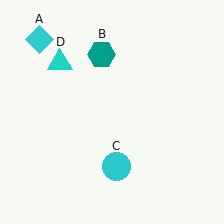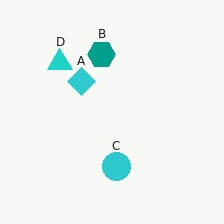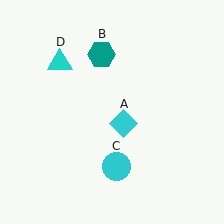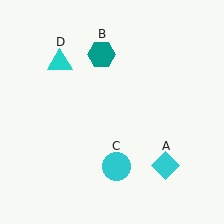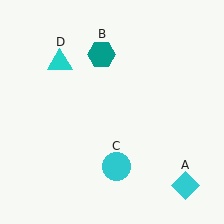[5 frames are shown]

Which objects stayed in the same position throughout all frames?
Teal hexagon (object B) and cyan circle (object C) and cyan triangle (object D) remained stationary.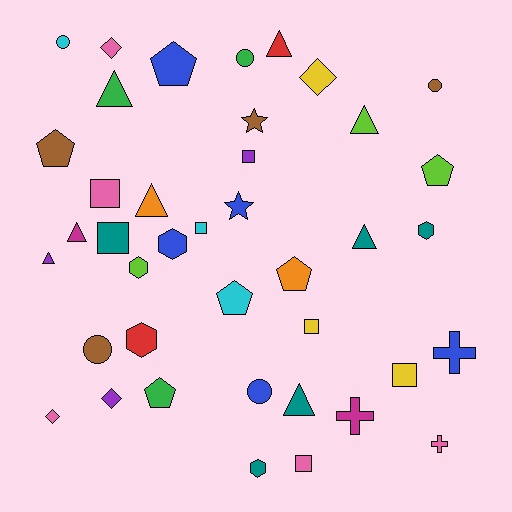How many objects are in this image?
There are 40 objects.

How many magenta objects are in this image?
There are 2 magenta objects.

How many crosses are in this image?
There are 3 crosses.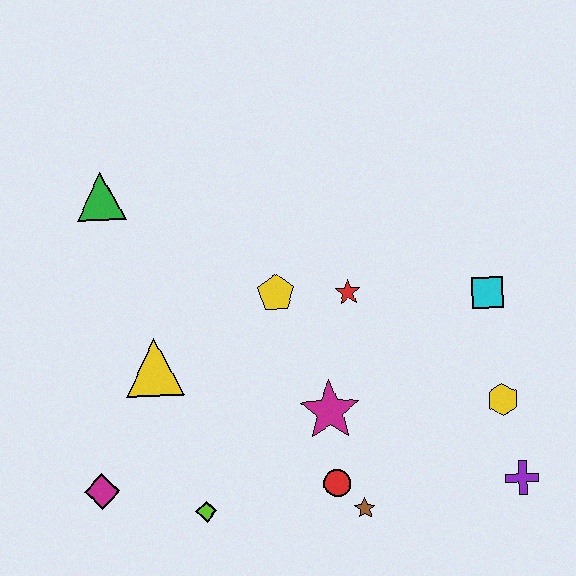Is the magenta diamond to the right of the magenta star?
No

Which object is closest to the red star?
The yellow pentagon is closest to the red star.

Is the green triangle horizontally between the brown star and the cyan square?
No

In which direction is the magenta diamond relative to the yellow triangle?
The magenta diamond is below the yellow triangle.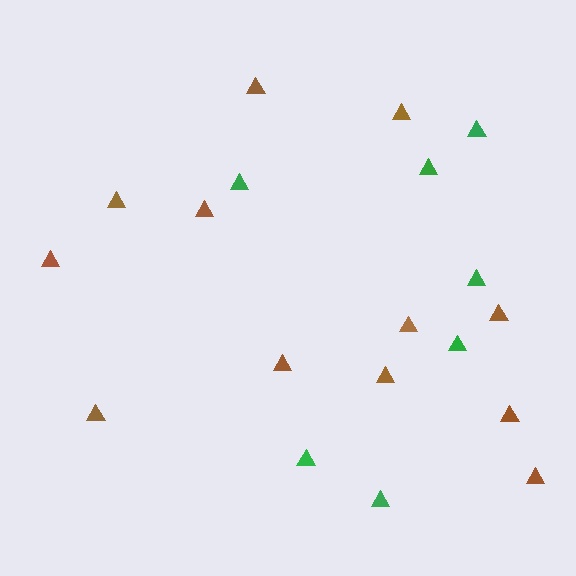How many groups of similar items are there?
There are 2 groups: one group of green triangles (7) and one group of brown triangles (12).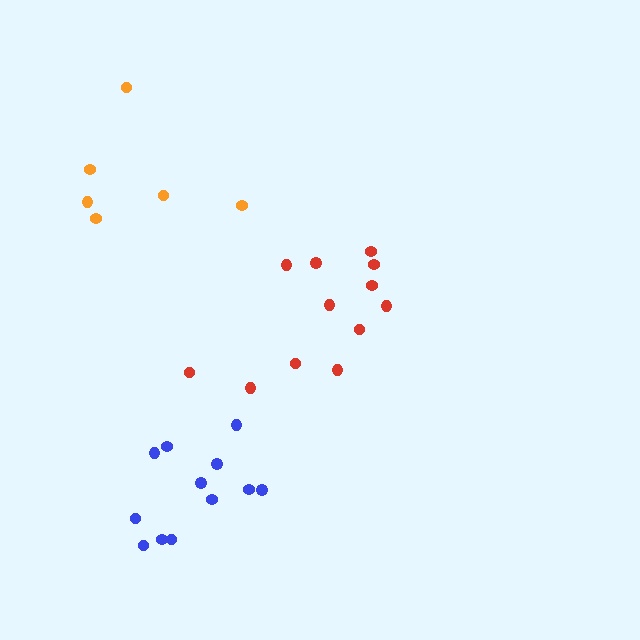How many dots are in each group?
Group 1: 6 dots, Group 2: 12 dots, Group 3: 12 dots (30 total).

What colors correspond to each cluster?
The clusters are colored: orange, blue, red.